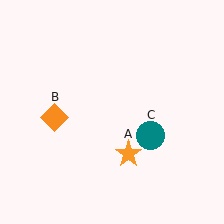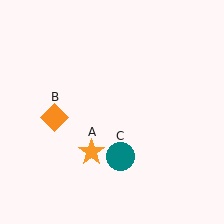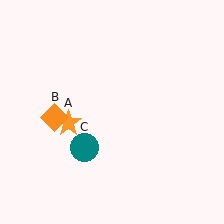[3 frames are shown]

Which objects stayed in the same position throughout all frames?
Orange diamond (object B) remained stationary.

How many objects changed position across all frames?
2 objects changed position: orange star (object A), teal circle (object C).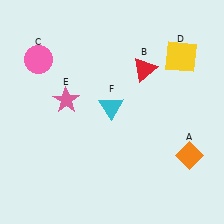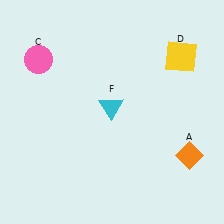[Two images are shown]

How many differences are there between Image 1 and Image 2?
There are 2 differences between the two images.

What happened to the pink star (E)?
The pink star (E) was removed in Image 2. It was in the top-left area of Image 1.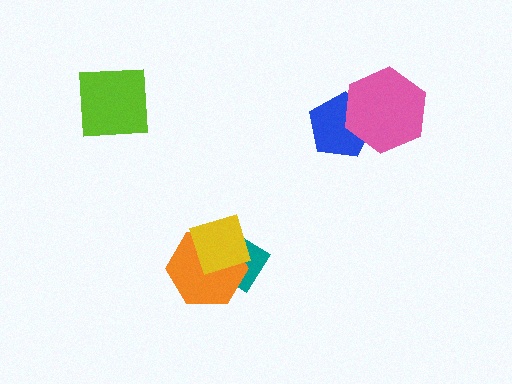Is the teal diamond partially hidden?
Yes, it is partially covered by another shape.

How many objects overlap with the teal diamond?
2 objects overlap with the teal diamond.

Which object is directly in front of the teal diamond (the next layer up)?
The orange hexagon is directly in front of the teal diamond.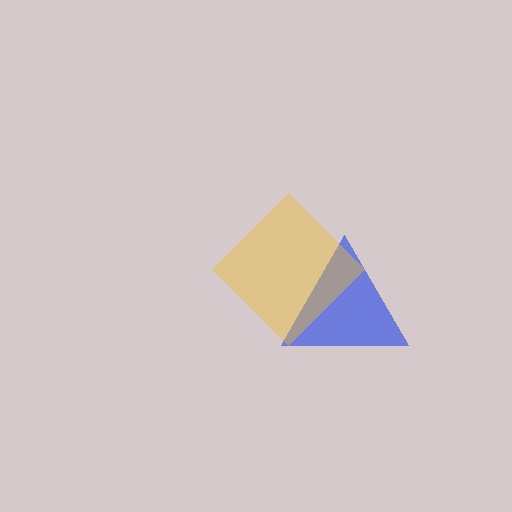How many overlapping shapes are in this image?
There are 2 overlapping shapes in the image.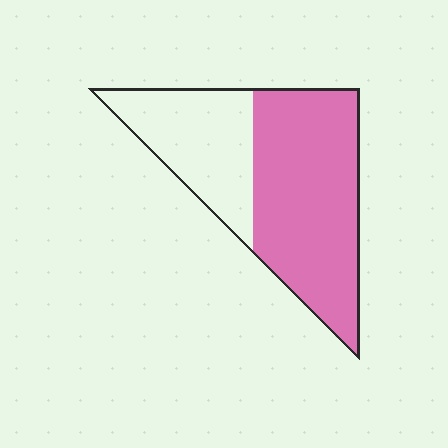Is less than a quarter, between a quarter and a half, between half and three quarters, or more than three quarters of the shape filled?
Between half and three quarters.